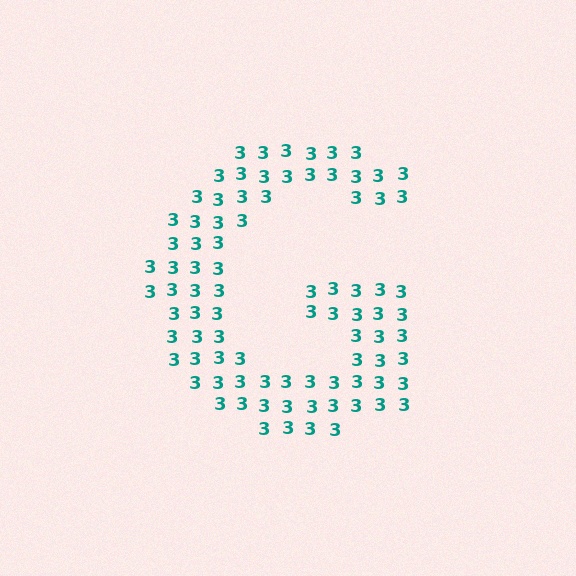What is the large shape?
The large shape is the letter G.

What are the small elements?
The small elements are digit 3's.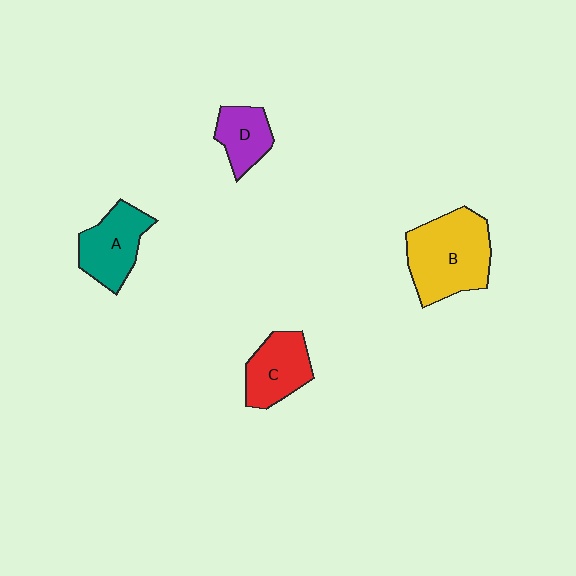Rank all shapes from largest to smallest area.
From largest to smallest: B (yellow), A (teal), C (red), D (purple).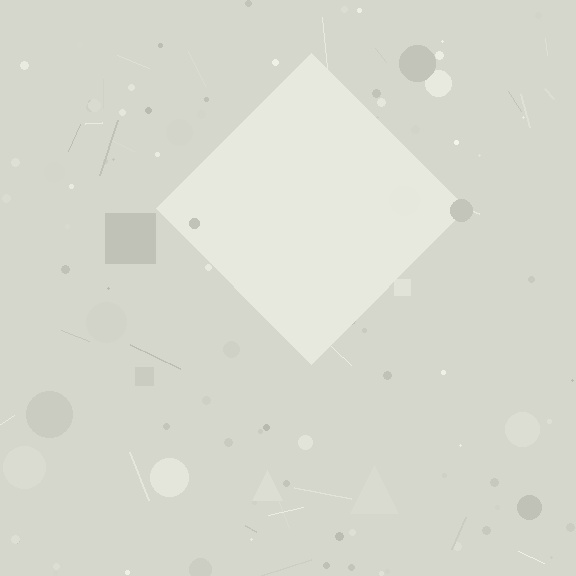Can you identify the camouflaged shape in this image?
The camouflaged shape is a diamond.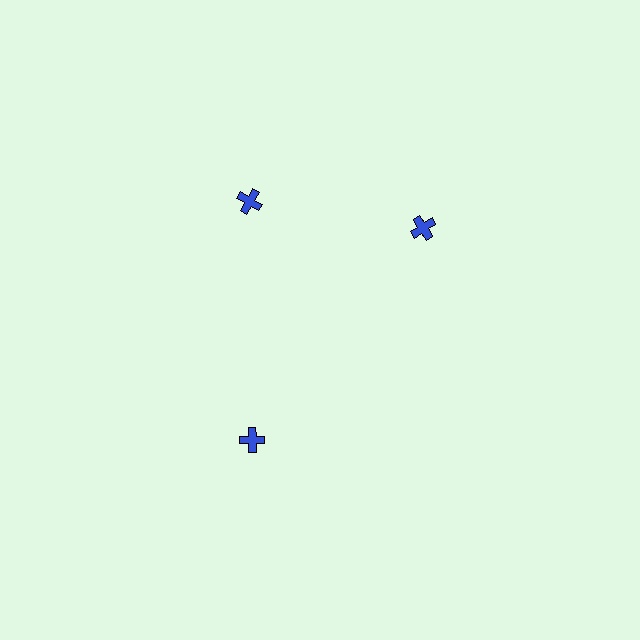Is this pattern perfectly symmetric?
No. The 3 blue crosses are arranged in a ring, but one element near the 3 o'clock position is rotated out of alignment along the ring, breaking the 3-fold rotational symmetry.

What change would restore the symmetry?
The symmetry would be restored by rotating it back into even spacing with its neighbors so that all 3 crosses sit at equal angles and equal distance from the center.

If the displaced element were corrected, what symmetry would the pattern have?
It would have 3-fold rotational symmetry — the pattern would map onto itself every 120 degrees.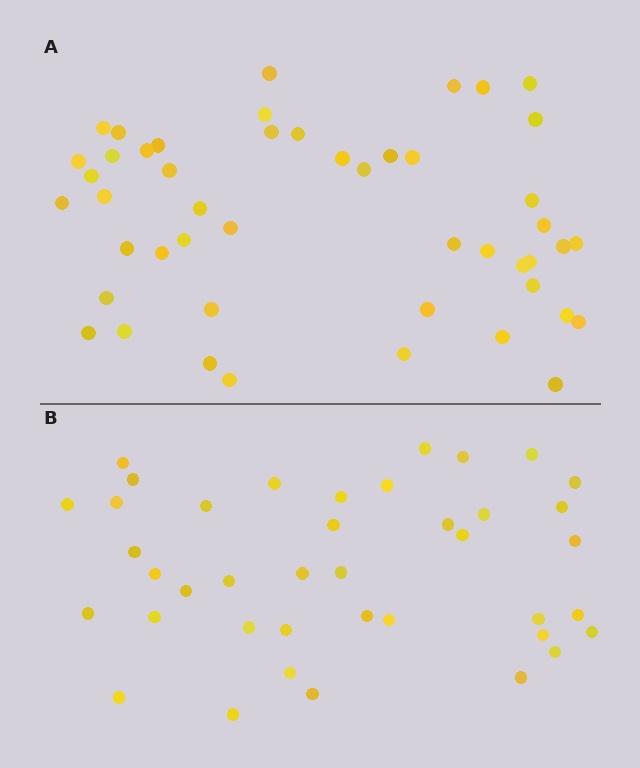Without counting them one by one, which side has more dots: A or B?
Region A (the top region) has more dots.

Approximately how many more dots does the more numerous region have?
Region A has roughly 8 or so more dots than region B.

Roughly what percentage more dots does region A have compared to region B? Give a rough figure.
About 20% more.